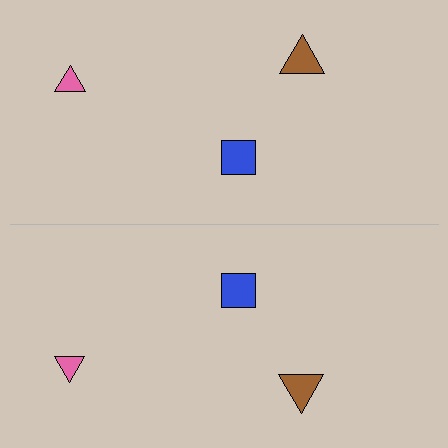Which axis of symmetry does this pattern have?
The pattern has a horizontal axis of symmetry running through the center of the image.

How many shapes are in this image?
There are 6 shapes in this image.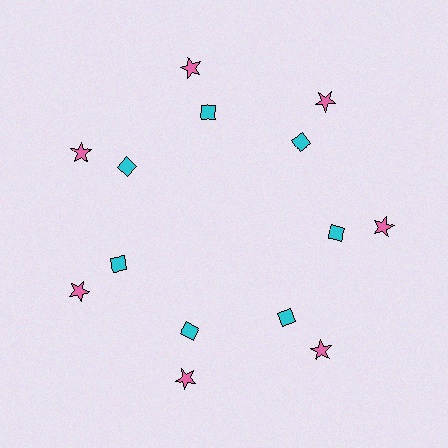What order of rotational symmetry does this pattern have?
This pattern has 7-fold rotational symmetry.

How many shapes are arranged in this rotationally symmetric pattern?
There are 14 shapes, arranged in 7 groups of 2.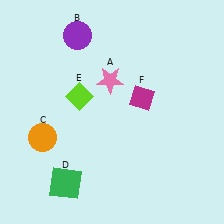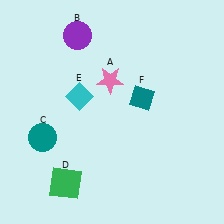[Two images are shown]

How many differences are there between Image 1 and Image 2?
There are 3 differences between the two images.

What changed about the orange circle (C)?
In Image 1, C is orange. In Image 2, it changed to teal.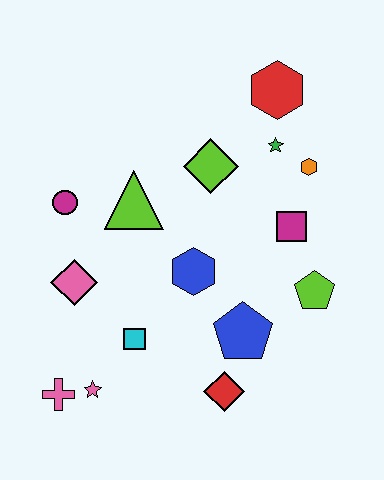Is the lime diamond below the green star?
Yes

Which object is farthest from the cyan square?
The red hexagon is farthest from the cyan square.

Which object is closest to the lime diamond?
The green star is closest to the lime diamond.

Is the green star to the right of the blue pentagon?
Yes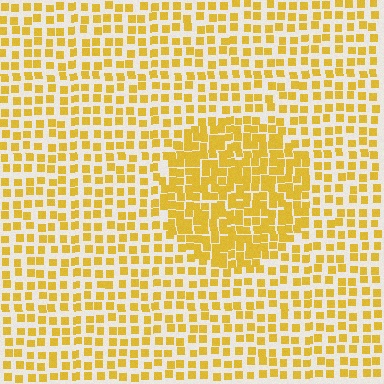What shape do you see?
I see a circle.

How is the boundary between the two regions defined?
The boundary is defined by a change in element density (approximately 1.9x ratio). All elements are the same color, size, and shape.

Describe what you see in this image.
The image contains small yellow elements arranged at two different densities. A circle-shaped region is visible where the elements are more densely packed than the surrounding area.